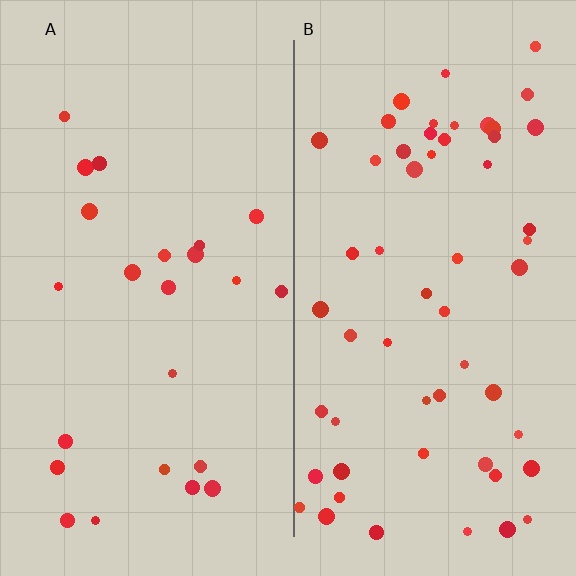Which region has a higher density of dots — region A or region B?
B (the right).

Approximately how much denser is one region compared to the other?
Approximately 2.4× — region B over region A.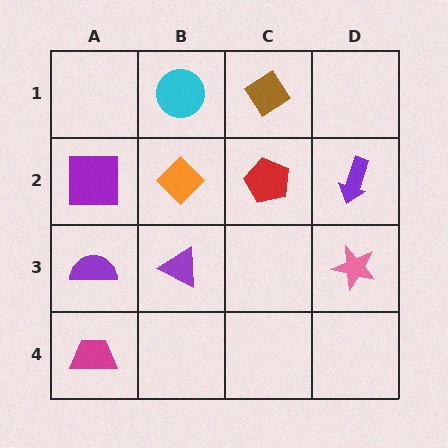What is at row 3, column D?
A pink star.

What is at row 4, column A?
A magenta trapezoid.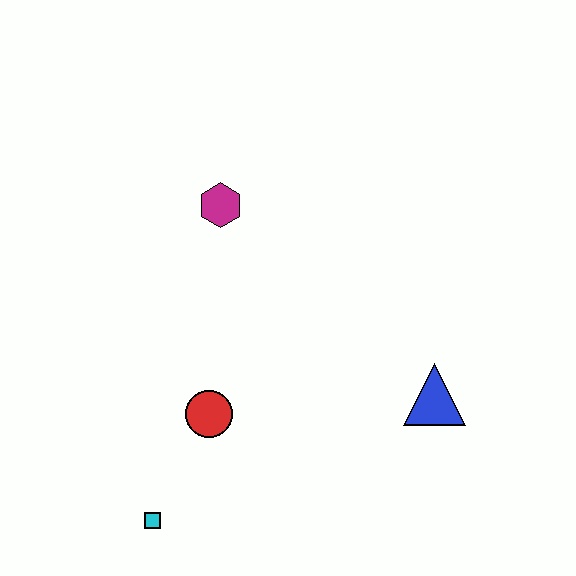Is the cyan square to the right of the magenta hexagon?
No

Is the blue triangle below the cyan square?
No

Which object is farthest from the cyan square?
The magenta hexagon is farthest from the cyan square.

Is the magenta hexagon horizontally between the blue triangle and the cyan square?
Yes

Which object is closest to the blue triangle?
The red circle is closest to the blue triangle.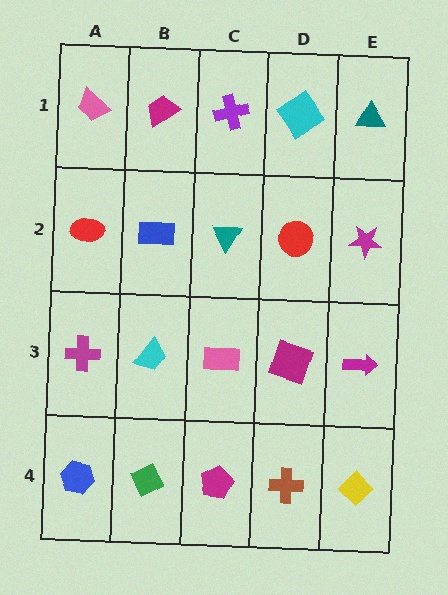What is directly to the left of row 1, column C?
A magenta trapezoid.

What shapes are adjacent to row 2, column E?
A teal triangle (row 1, column E), a magenta arrow (row 3, column E), a red circle (row 2, column D).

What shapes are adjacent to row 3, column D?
A red circle (row 2, column D), a brown cross (row 4, column D), a pink rectangle (row 3, column C), a magenta arrow (row 3, column E).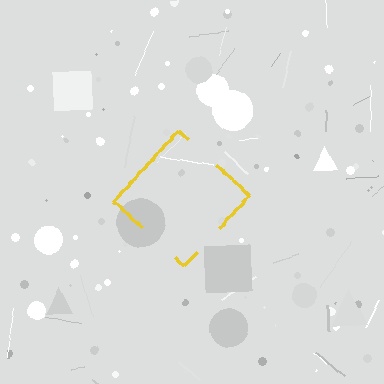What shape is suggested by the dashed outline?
The dashed outline suggests a diamond.